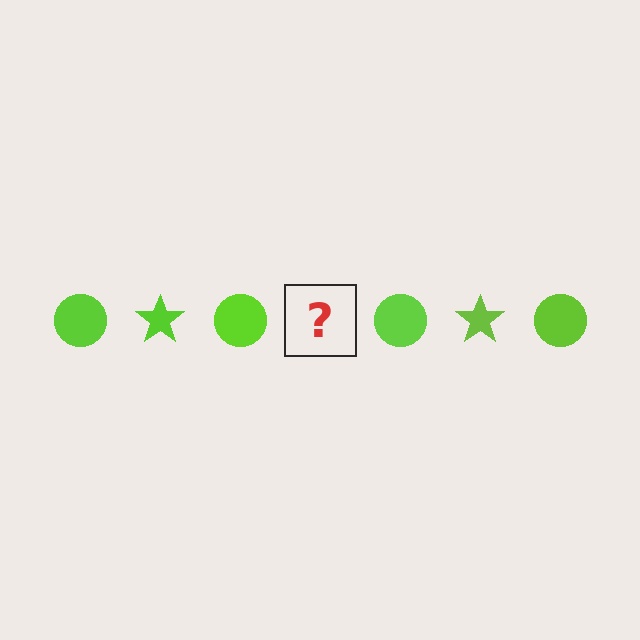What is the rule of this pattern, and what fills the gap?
The rule is that the pattern cycles through circle, star shapes in lime. The gap should be filled with a lime star.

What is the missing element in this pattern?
The missing element is a lime star.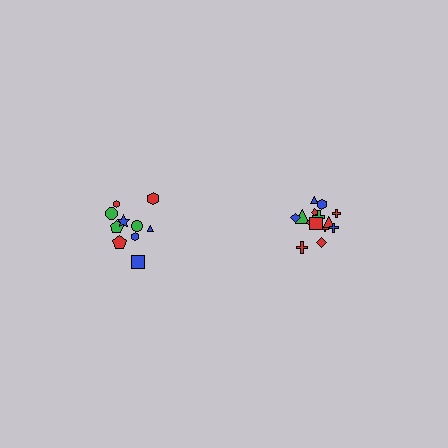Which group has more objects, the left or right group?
The right group.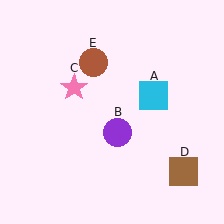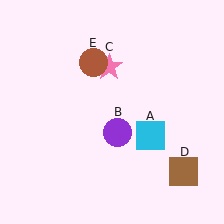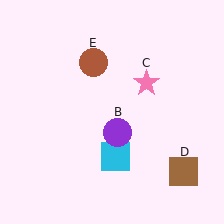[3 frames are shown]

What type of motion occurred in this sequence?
The cyan square (object A), pink star (object C) rotated clockwise around the center of the scene.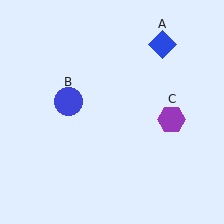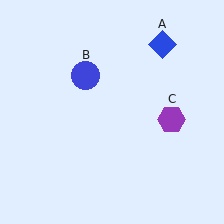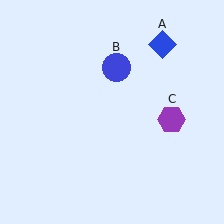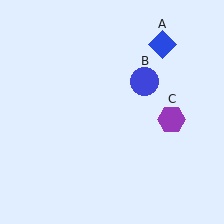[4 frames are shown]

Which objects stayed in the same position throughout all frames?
Blue diamond (object A) and purple hexagon (object C) remained stationary.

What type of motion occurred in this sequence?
The blue circle (object B) rotated clockwise around the center of the scene.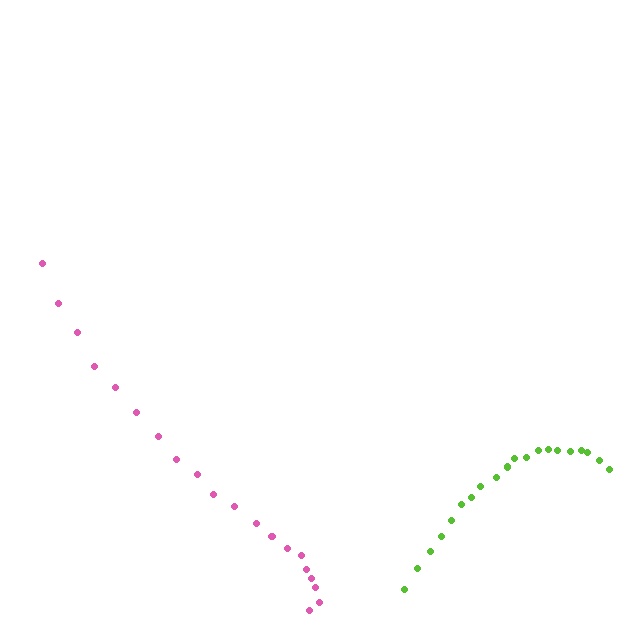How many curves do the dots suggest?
There are 2 distinct paths.